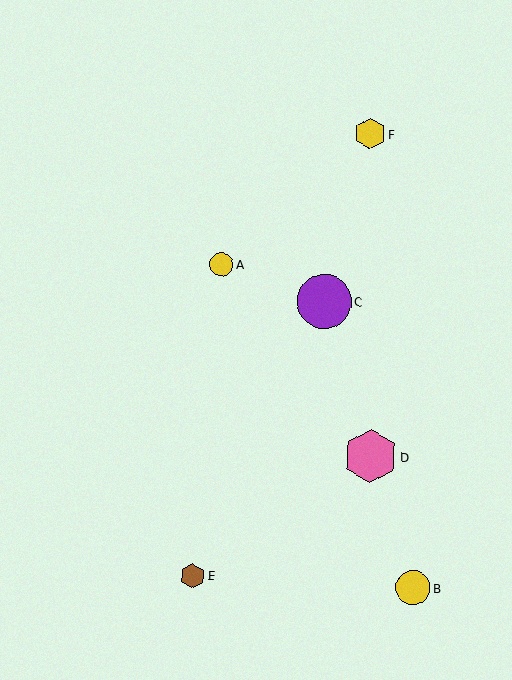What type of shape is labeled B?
Shape B is a yellow circle.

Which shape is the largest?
The purple circle (labeled C) is the largest.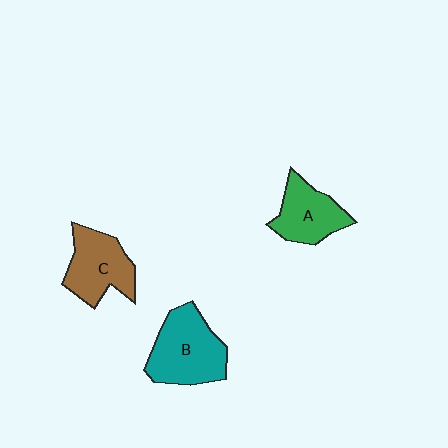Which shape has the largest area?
Shape B (teal).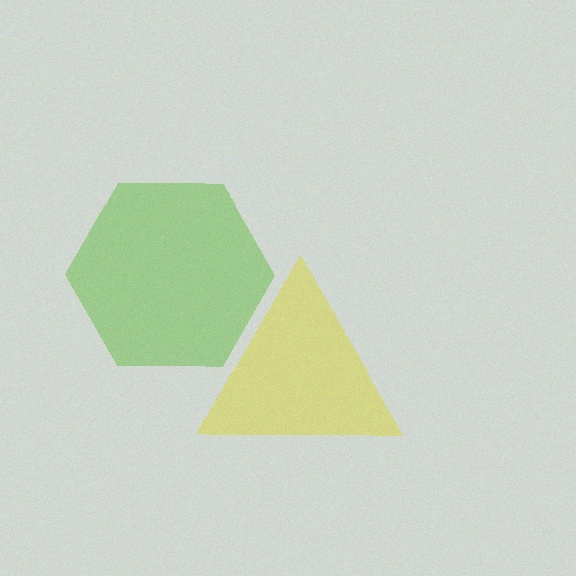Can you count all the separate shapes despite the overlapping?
Yes, there are 2 separate shapes.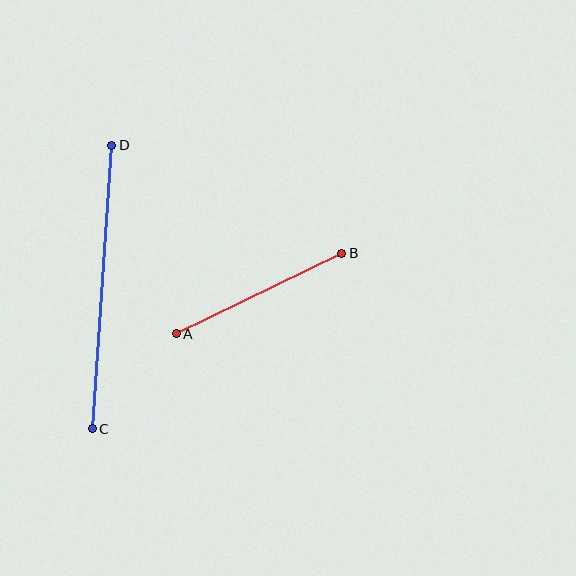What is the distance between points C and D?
The distance is approximately 284 pixels.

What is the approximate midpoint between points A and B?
The midpoint is at approximately (259, 293) pixels.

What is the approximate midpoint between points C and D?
The midpoint is at approximately (102, 287) pixels.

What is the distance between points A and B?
The distance is approximately 184 pixels.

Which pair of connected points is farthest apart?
Points C and D are farthest apart.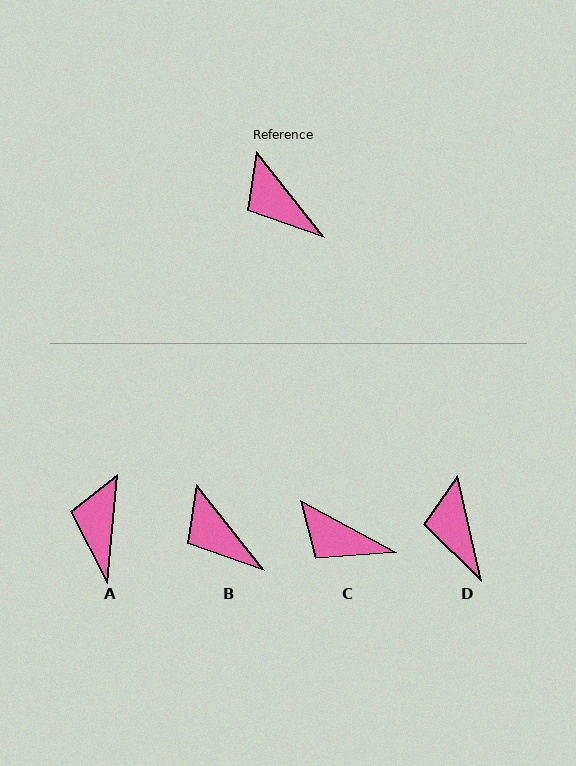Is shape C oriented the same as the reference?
No, it is off by about 24 degrees.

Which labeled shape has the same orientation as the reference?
B.